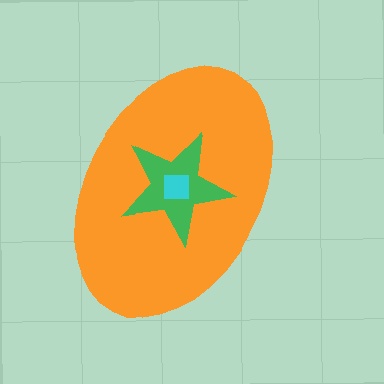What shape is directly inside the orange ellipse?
The green star.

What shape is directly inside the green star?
The cyan square.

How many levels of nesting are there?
3.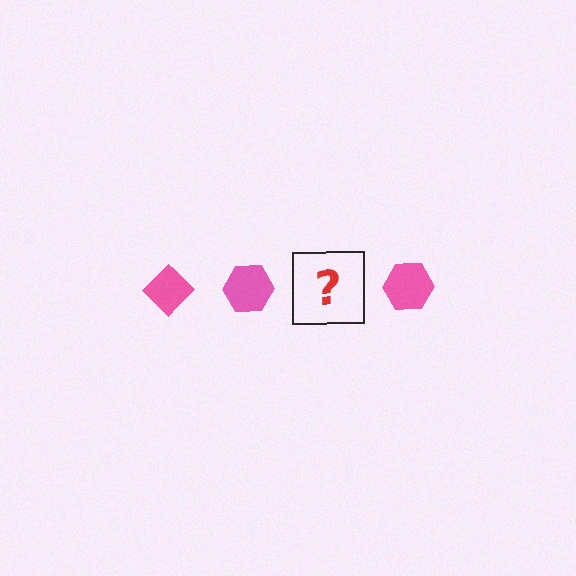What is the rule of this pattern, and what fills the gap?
The rule is that the pattern cycles through diamond, hexagon shapes in pink. The gap should be filled with a pink diamond.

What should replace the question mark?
The question mark should be replaced with a pink diamond.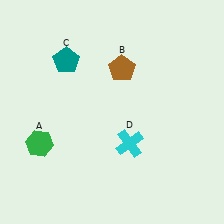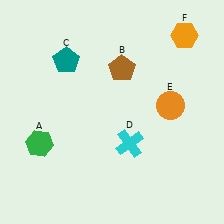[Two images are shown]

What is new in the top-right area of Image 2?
An orange hexagon (F) was added in the top-right area of Image 2.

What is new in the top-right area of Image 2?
An orange circle (E) was added in the top-right area of Image 2.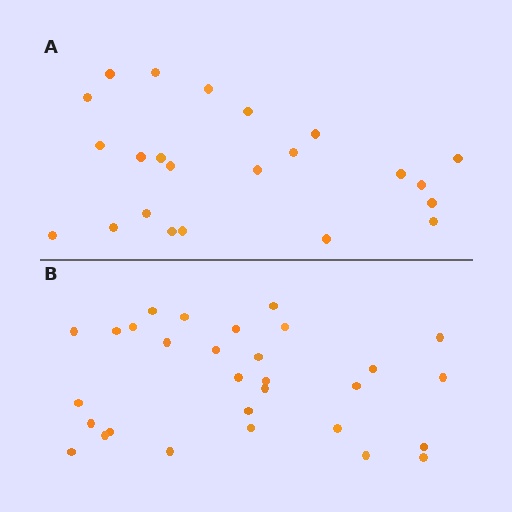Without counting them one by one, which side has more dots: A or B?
Region B (the bottom region) has more dots.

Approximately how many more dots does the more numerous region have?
Region B has roughly 8 or so more dots than region A.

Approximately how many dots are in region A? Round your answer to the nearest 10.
About 20 dots. (The exact count is 23, which rounds to 20.)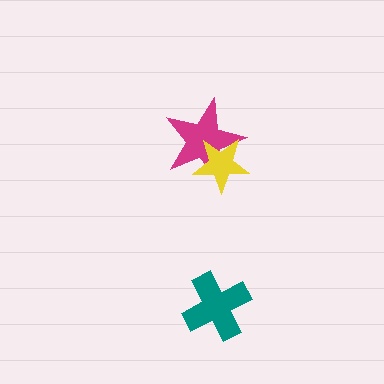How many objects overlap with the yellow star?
1 object overlaps with the yellow star.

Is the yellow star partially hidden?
No, no other shape covers it.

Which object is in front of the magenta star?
The yellow star is in front of the magenta star.